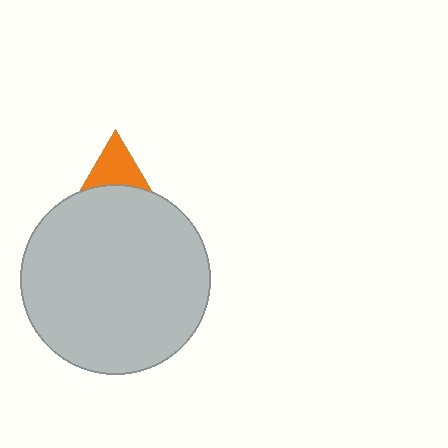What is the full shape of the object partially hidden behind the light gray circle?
The partially hidden object is an orange triangle.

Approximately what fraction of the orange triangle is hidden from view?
Roughly 58% of the orange triangle is hidden behind the light gray circle.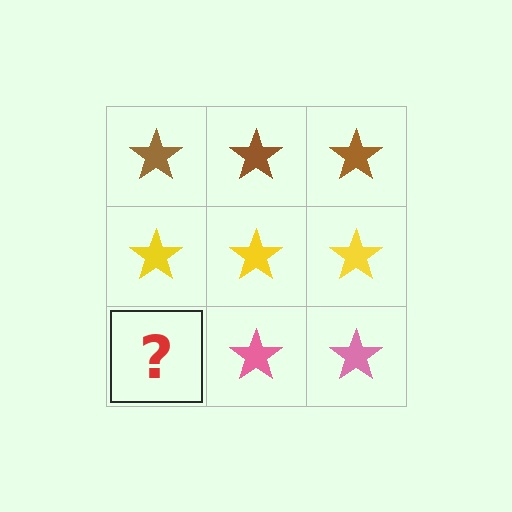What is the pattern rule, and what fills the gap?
The rule is that each row has a consistent color. The gap should be filled with a pink star.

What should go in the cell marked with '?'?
The missing cell should contain a pink star.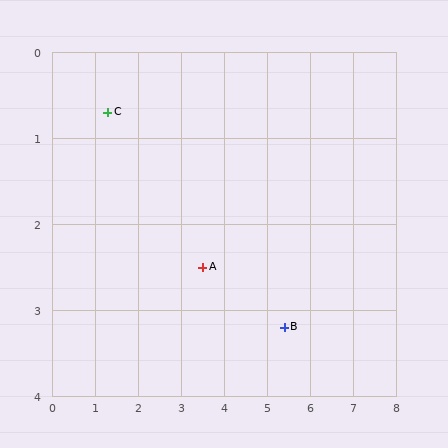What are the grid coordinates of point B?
Point B is at approximately (5.4, 3.2).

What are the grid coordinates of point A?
Point A is at approximately (3.5, 2.5).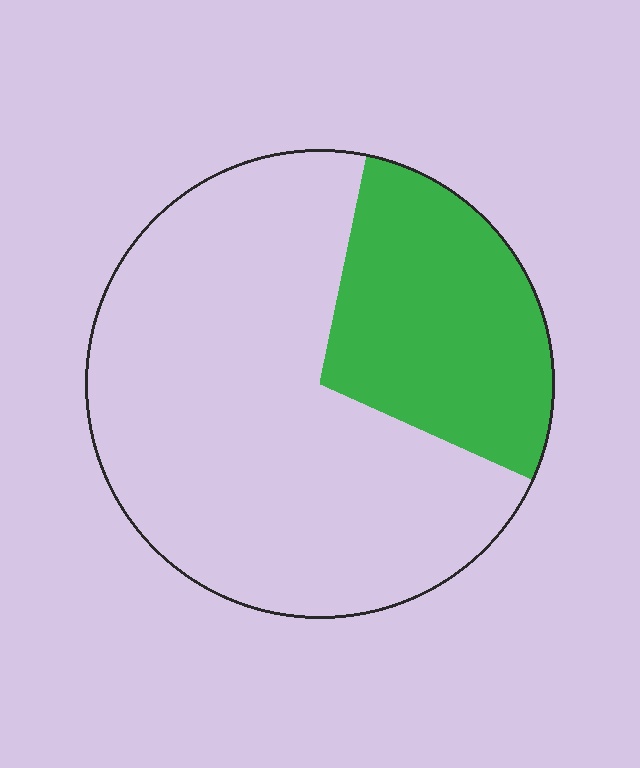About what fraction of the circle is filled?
About one quarter (1/4).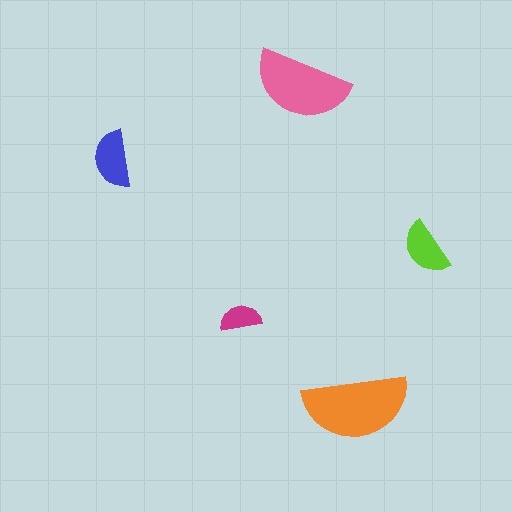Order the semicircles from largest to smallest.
the orange one, the pink one, the blue one, the lime one, the magenta one.